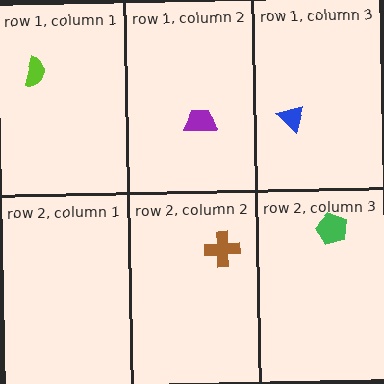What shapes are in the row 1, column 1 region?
The lime semicircle.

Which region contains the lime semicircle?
The row 1, column 1 region.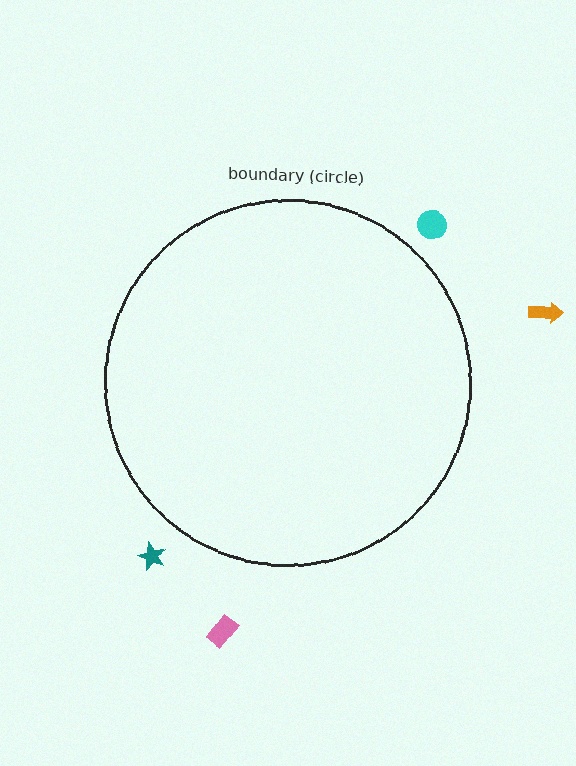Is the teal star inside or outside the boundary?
Outside.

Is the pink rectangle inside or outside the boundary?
Outside.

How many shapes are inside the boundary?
0 inside, 4 outside.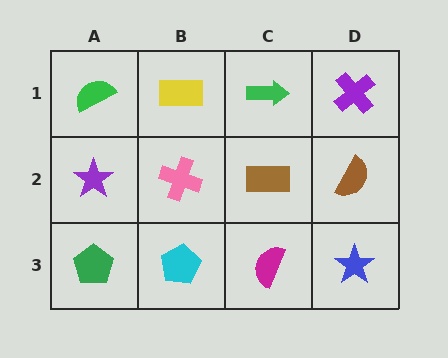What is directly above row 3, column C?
A brown rectangle.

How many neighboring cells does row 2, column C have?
4.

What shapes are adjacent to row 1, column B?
A pink cross (row 2, column B), a green semicircle (row 1, column A), a green arrow (row 1, column C).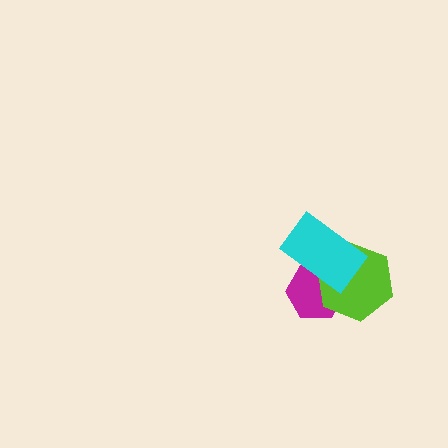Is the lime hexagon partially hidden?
Yes, it is partially covered by another shape.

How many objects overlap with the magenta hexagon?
2 objects overlap with the magenta hexagon.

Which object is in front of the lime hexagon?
The cyan rectangle is in front of the lime hexagon.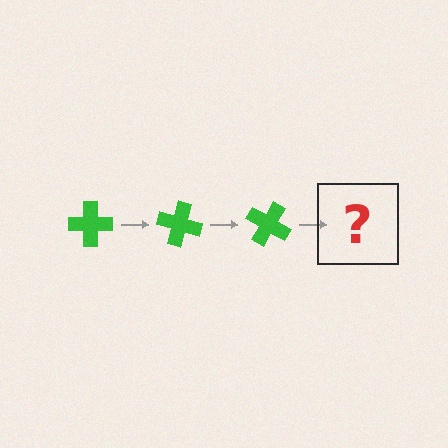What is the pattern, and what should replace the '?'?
The pattern is that the cross rotates 15 degrees each step. The '?' should be a green cross rotated 45 degrees.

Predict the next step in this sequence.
The next step is a green cross rotated 45 degrees.